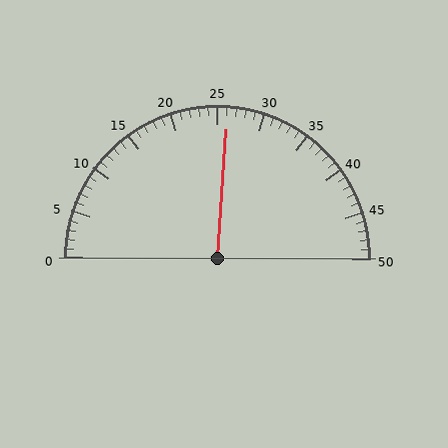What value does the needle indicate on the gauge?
The needle indicates approximately 26.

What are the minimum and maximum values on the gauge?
The gauge ranges from 0 to 50.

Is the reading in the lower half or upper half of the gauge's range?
The reading is in the upper half of the range (0 to 50).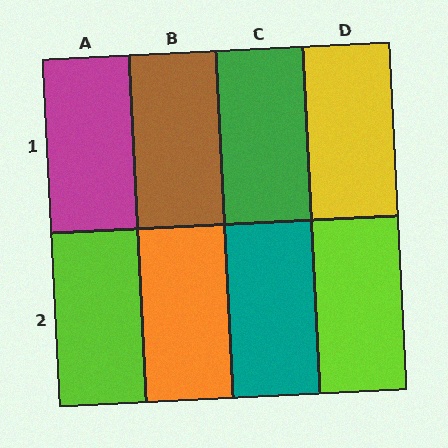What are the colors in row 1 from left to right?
Magenta, brown, green, yellow.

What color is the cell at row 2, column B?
Orange.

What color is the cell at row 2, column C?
Teal.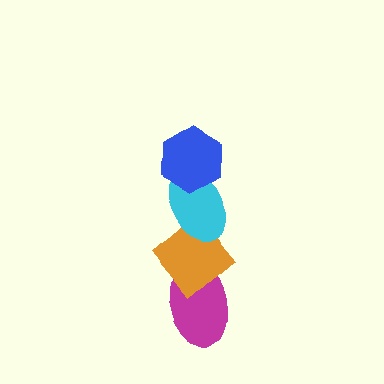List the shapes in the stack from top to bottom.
From top to bottom: the blue hexagon, the cyan ellipse, the orange diamond, the magenta ellipse.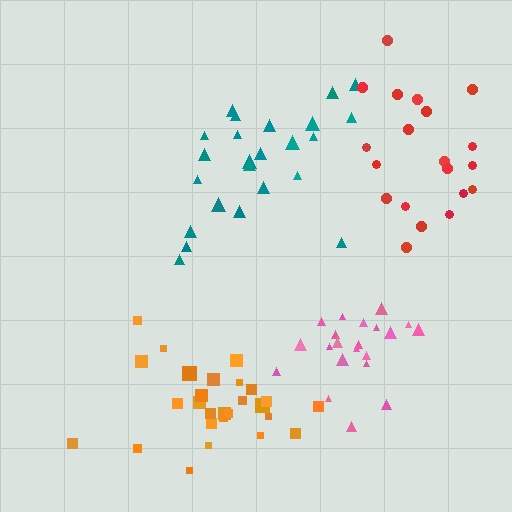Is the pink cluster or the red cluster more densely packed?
Pink.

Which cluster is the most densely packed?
Pink.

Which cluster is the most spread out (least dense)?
Teal.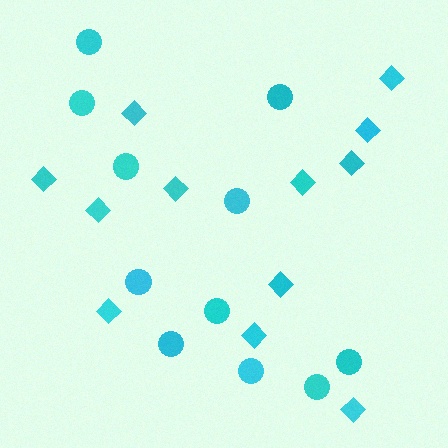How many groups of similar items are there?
There are 2 groups: one group of circles (11) and one group of diamonds (12).